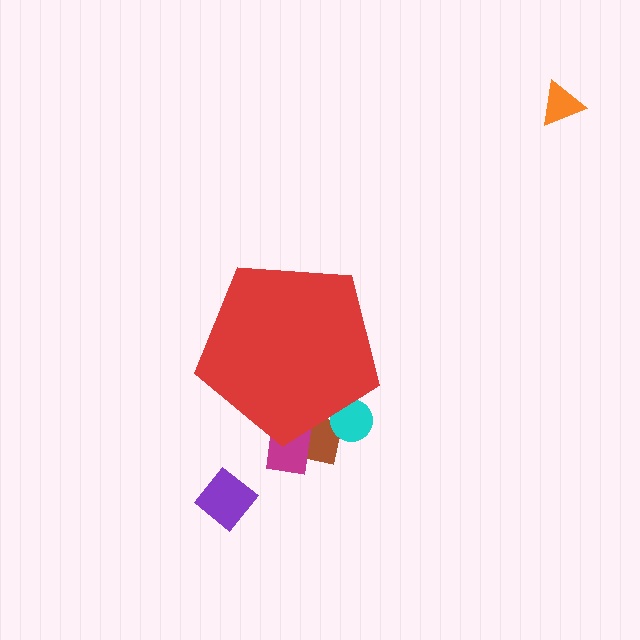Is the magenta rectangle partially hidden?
Yes, the magenta rectangle is partially hidden behind the red pentagon.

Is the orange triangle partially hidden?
No, the orange triangle is fully visible.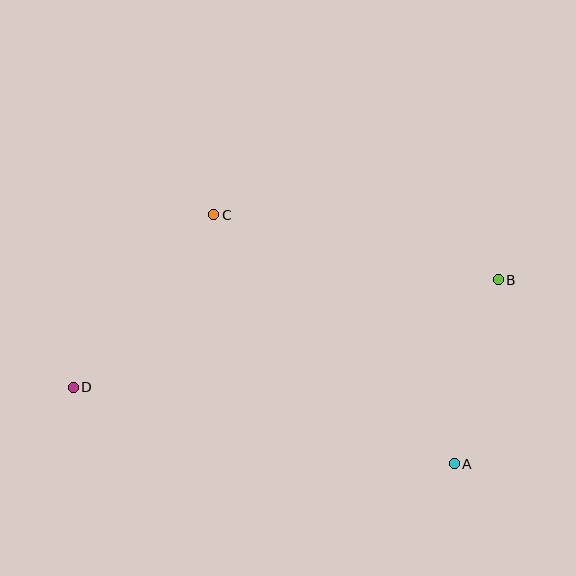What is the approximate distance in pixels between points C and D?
The distance between C and D is approximately 222 pixels.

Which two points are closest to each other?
Points A and B are closest to each other.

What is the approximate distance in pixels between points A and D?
The distance between A and D is approximately 388 pixels.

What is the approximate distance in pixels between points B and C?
The distance between B and C is approximately 292 pixels.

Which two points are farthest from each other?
Points B and D are farthest from each other.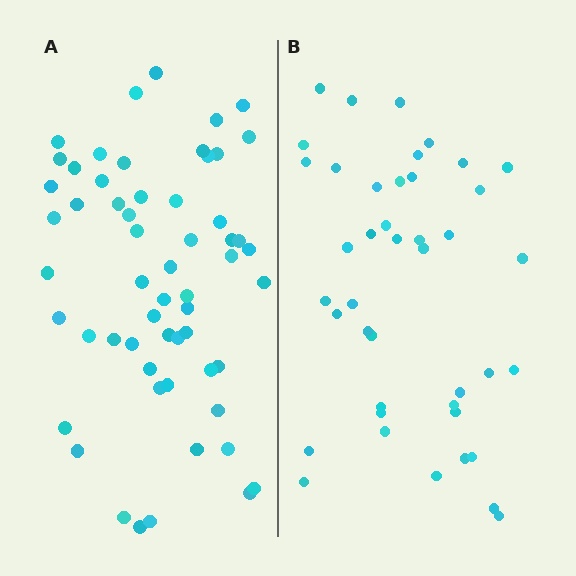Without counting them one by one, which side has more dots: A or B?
Region A (the left region) has more dots.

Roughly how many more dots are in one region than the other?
Region A has approximately 15 more dots than region B.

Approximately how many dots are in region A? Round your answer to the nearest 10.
About 60 dots. (The exact count is 58, which rounds to 60.)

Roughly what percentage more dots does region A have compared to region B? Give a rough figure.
About 40% more.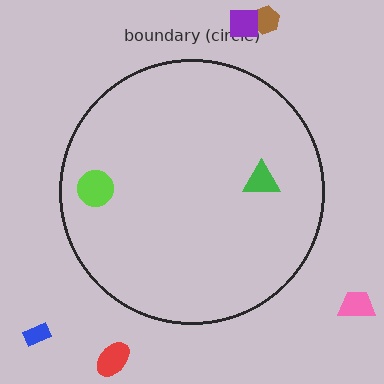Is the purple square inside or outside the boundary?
Outside.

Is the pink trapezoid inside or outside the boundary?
Outside.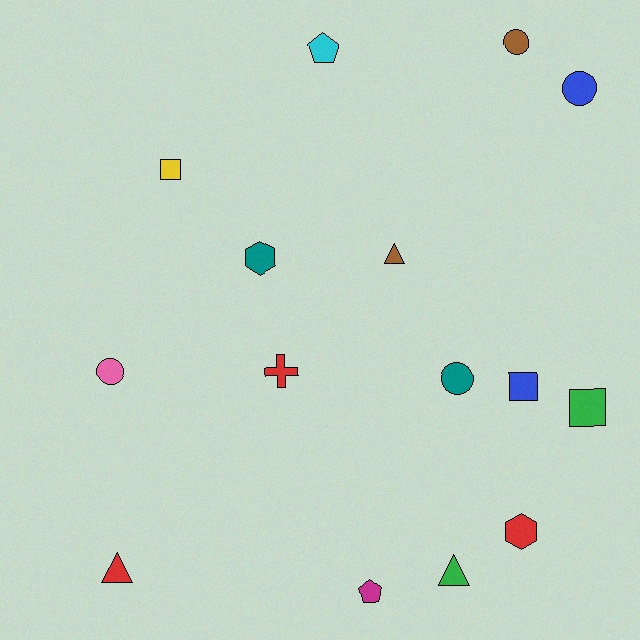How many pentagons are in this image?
There are 2 pentagons.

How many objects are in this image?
There are 15 objects.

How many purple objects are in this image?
There are no purple objects.